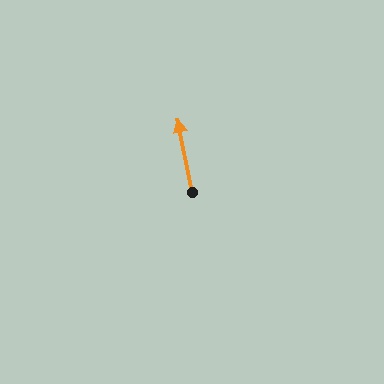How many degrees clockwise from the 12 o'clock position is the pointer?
Approximately 349 degrees.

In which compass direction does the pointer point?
North.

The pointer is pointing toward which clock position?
Roughly 12 o'clock.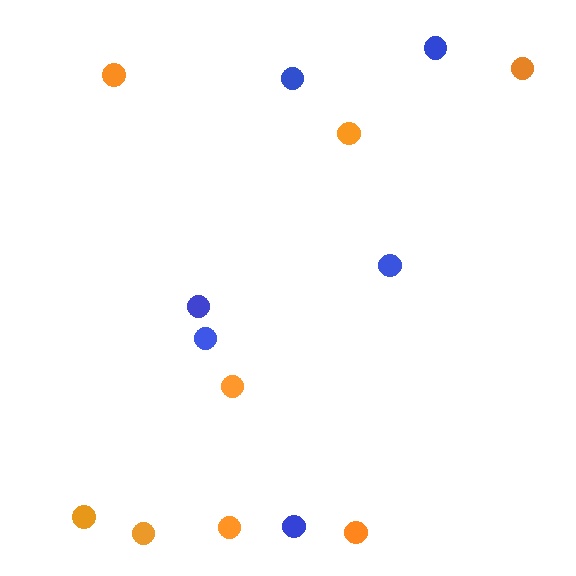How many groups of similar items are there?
There are 2 groups: one group of blue circles (6) and one group of orange circles (8).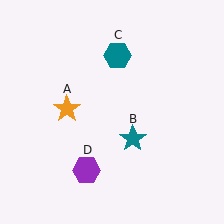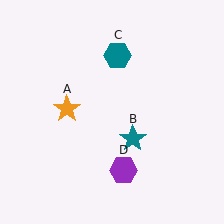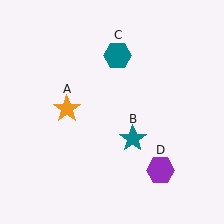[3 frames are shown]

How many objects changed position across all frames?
1 object changed position: purple hexagon (object D).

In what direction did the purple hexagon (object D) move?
The purple hexagon (object D) moved right.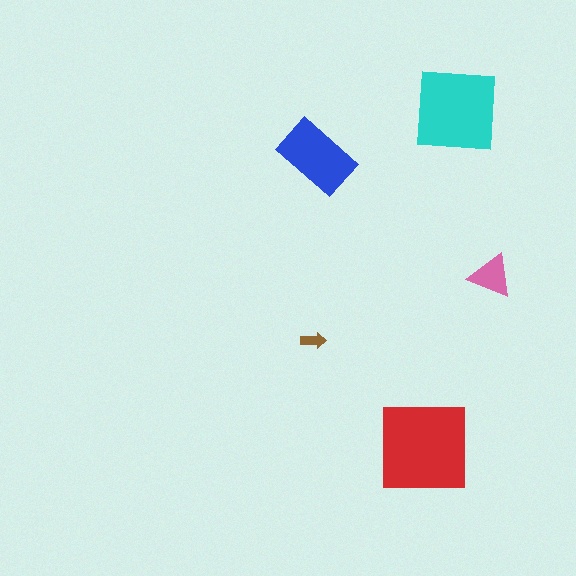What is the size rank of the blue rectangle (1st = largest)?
3rd.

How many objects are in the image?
There are 5 objects in the image.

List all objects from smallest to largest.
The brown arrow, the pink triangle, the blue rectangle, the cyan square, the red square.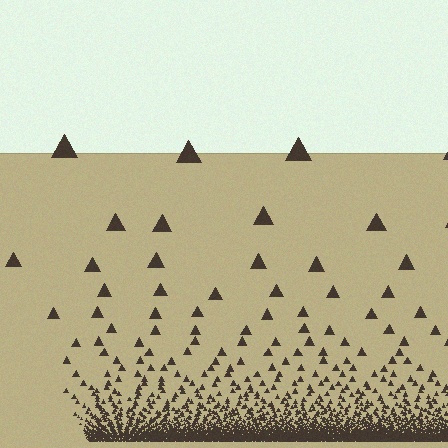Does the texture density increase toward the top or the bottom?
Density increases toward the bottom.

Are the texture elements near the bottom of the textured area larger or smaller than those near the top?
Smaller. The gradient is inverted — elements near the bottom are smaller and denser.